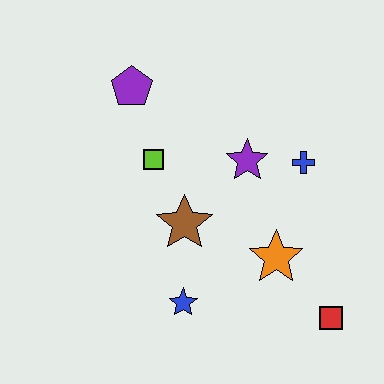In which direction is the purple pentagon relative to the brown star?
The purple pentagon is above the brown star.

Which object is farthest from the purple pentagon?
The red square is farthest from the purple pentagon.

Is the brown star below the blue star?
No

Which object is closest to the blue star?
The brown star is closest to the blue star.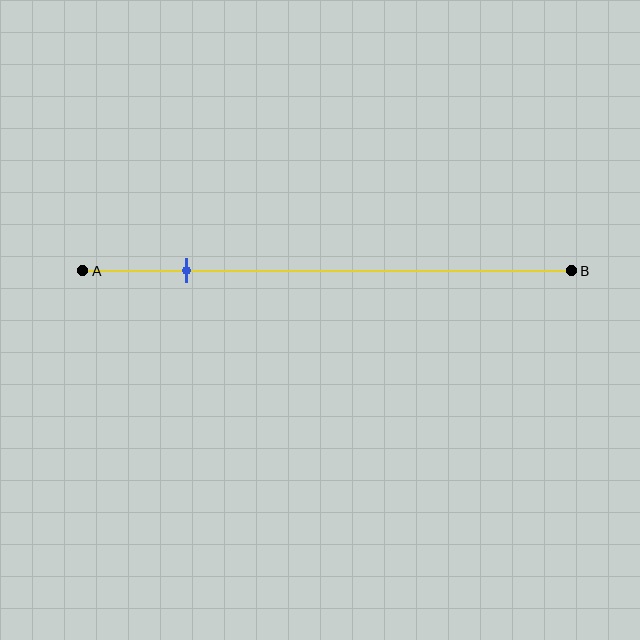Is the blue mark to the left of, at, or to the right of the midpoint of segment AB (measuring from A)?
The blue mark is to the left of the midpoint of segment AB.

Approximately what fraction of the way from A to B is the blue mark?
The blue mark is approximately 20% of the way from A to B.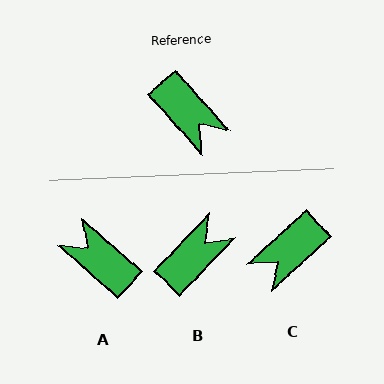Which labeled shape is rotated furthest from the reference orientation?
A, about 174 degrees away.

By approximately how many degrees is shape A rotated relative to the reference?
Approximately 174 degrees clockwise.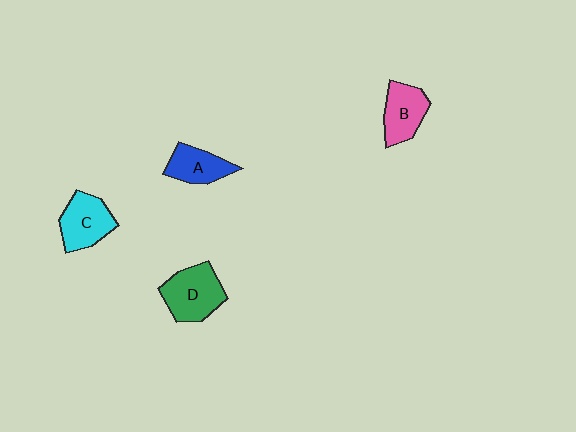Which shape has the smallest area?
Shape A (blue).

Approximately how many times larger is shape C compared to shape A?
Approximately 1.2 times.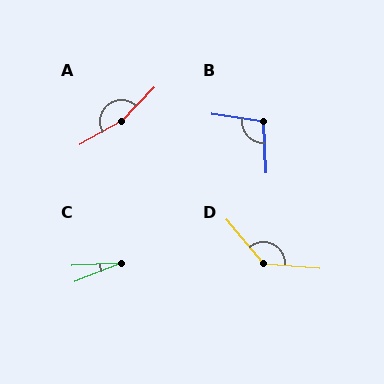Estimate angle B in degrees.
Approximately 101 degrees.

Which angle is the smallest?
C, at approximately 20 degrees.